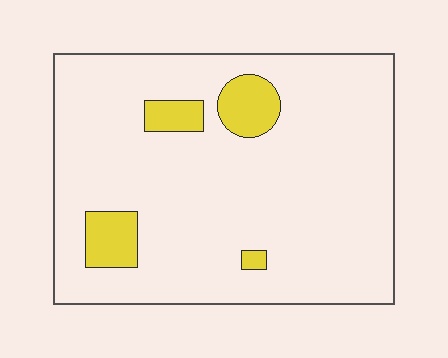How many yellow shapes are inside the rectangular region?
4.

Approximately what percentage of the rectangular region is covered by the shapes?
Approximately 10%.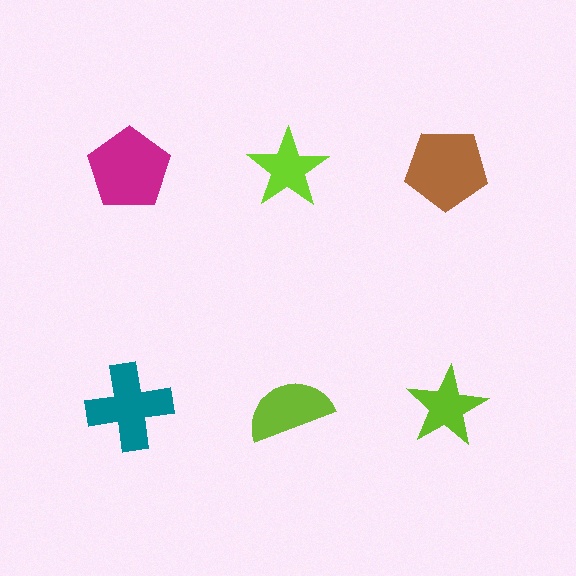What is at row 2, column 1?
A teal cross.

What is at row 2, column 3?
A lime star.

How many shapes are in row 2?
3 shapes.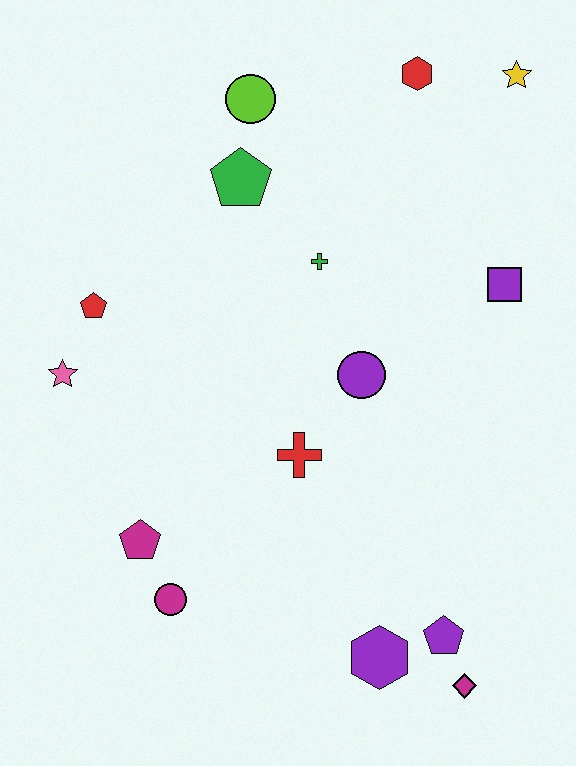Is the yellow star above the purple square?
Yes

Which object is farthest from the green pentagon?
The magenta diamond is farthest from the green pentagon.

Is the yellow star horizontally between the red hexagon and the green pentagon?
No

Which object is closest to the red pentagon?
The pink star is closest to the red pentagon.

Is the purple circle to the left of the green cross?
No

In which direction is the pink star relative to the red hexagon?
The pink star is to the left of the red hexagon.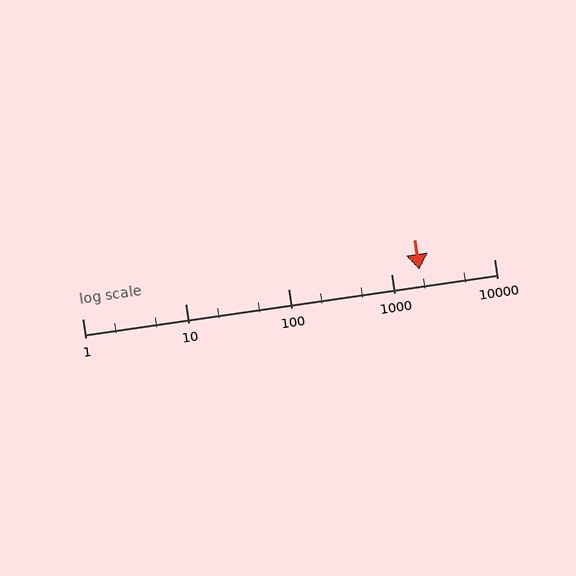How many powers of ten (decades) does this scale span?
The scale spans 4 decades, from 1 to 10000.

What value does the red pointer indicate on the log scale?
The pointer indicates approximately 1900.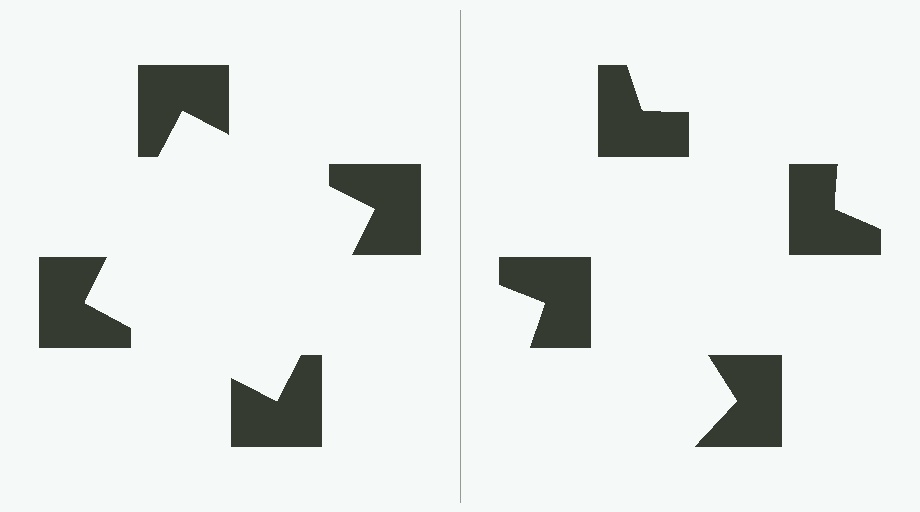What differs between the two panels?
The notched squares are positioned identically on both sides; only the wedge orientations differ. On the left they align to a square; on the right they are misaligned.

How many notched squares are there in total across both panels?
8 — 4 on each side.